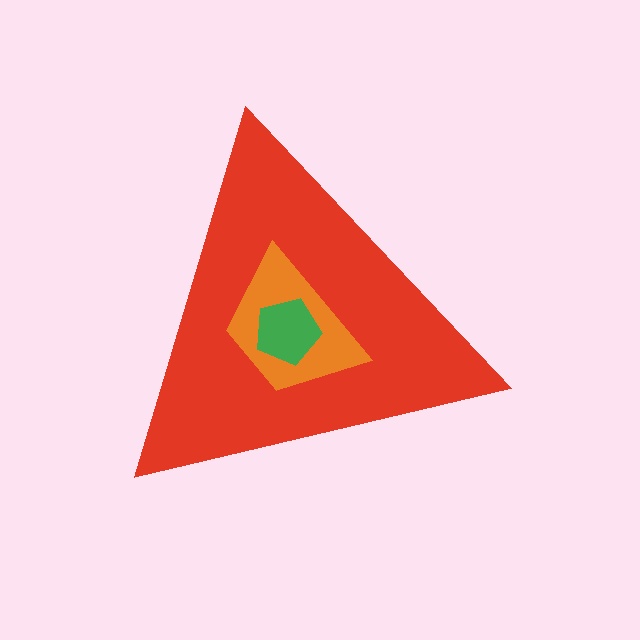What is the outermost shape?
The red triangle.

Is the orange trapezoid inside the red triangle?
Yes.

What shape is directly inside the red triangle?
The orange trapezoid.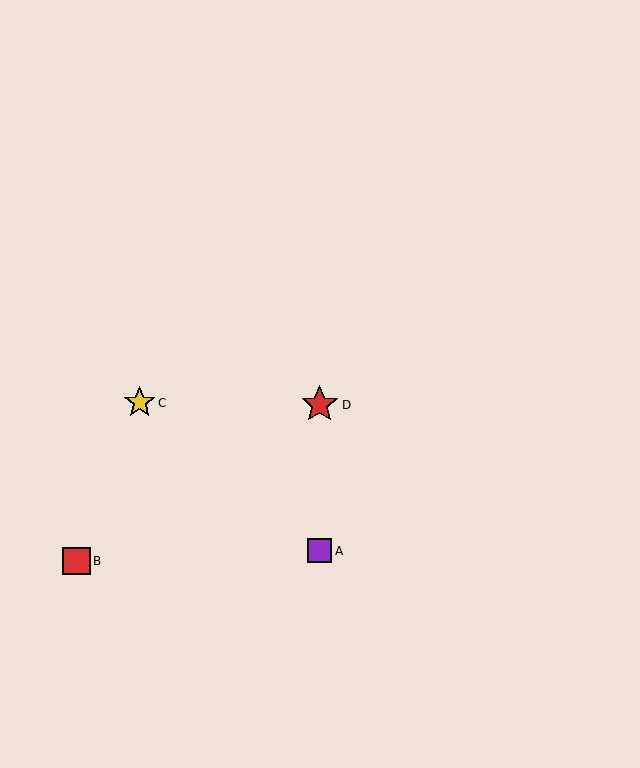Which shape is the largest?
The red star (labeled D) is the largest.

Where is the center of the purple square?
The center of the purple square is at (320, 551).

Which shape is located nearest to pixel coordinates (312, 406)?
The red star (labeled D) at (320, 405) is nearest to that location.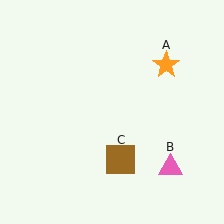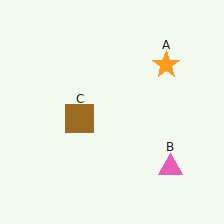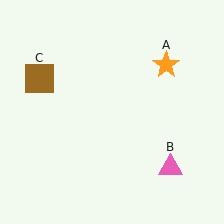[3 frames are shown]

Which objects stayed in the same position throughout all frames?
Orange star (object A) and pink triangle (object B) remained stationary.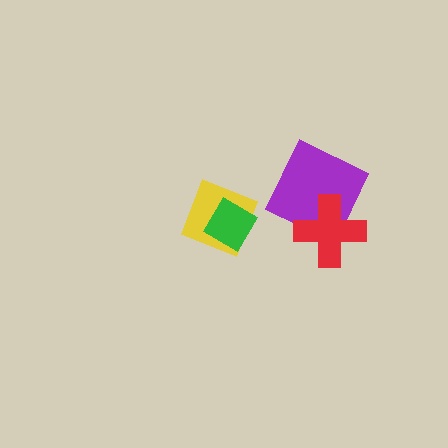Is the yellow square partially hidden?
Yes, it is partially covered by another shape.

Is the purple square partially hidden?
Yes, it is partially covered by another shape.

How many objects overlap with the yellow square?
1 object overlaps with the yellow square.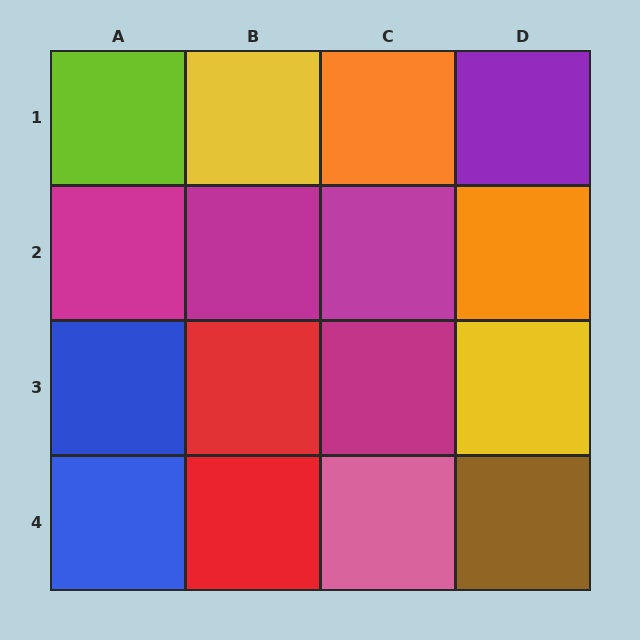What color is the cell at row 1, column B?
Yellow.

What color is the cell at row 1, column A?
Lime.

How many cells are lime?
1 cell is lime.